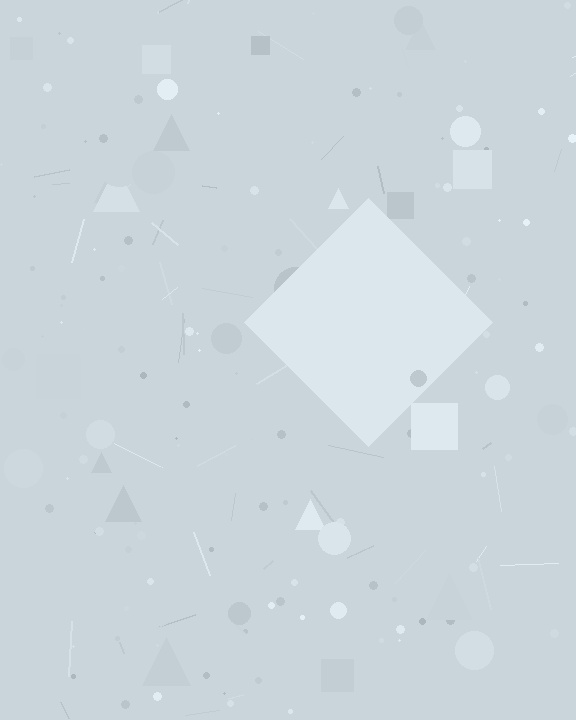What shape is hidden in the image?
A diamond is hidden in the image.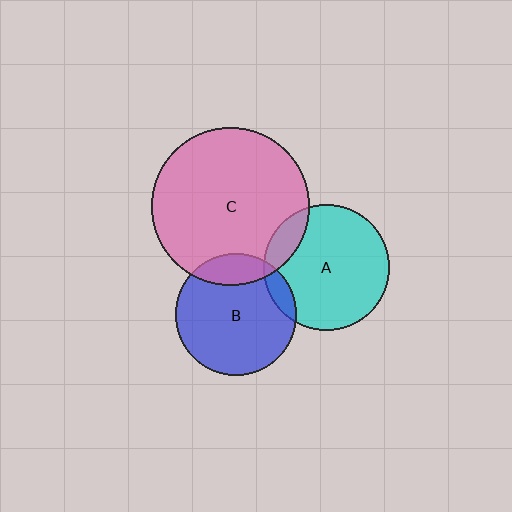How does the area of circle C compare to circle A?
Approximately 1.6 times.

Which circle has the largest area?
Circle C (pink).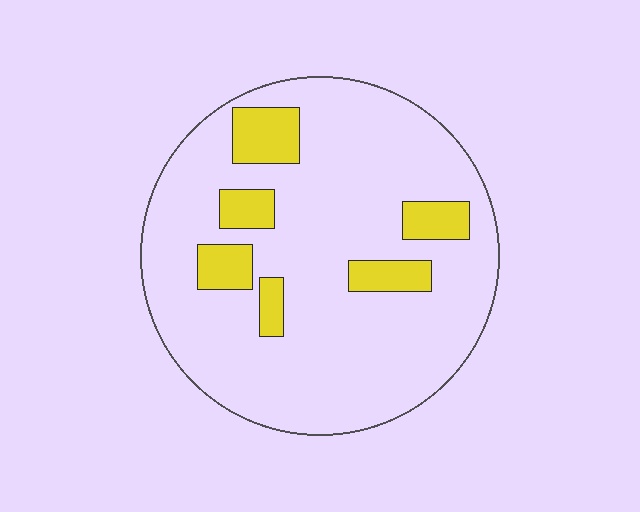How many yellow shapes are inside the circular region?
6.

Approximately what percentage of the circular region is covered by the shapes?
Approximately 15%.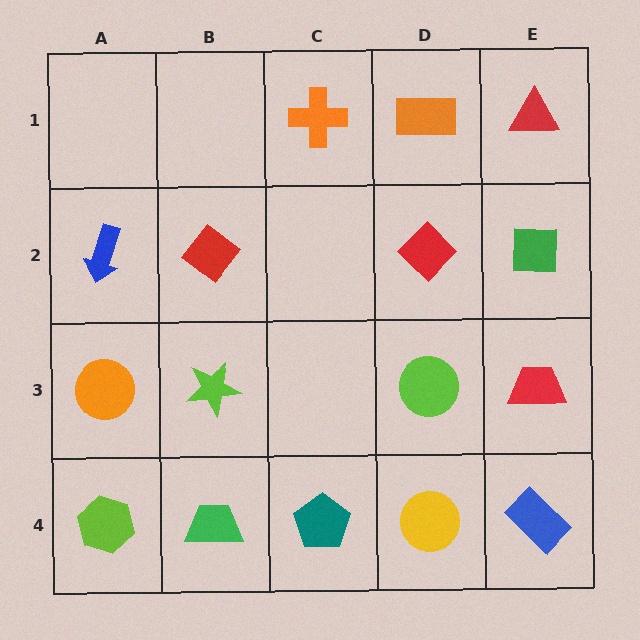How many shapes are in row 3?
4 shapes.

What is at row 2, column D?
A red diamond.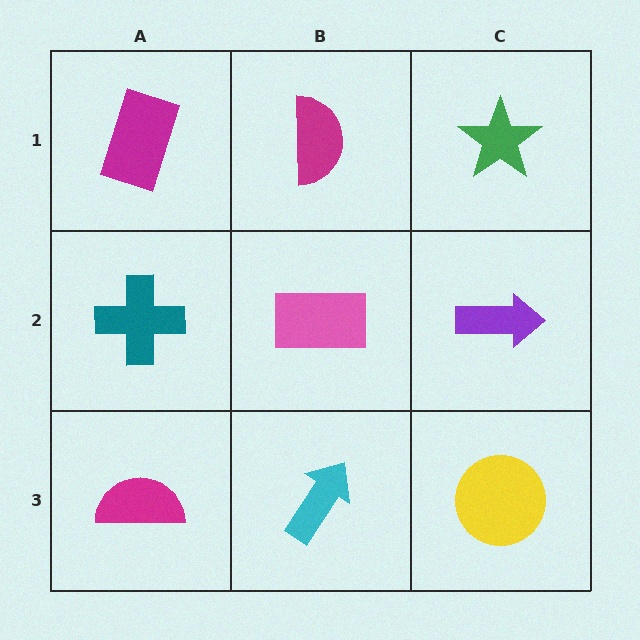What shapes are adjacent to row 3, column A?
A teal cross (row 2, column A), a cyan arrow (row 3, column B).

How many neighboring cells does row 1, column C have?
2.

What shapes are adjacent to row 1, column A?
A teal cross (row 2, column A), a magenta semicircle (row 1, column B).